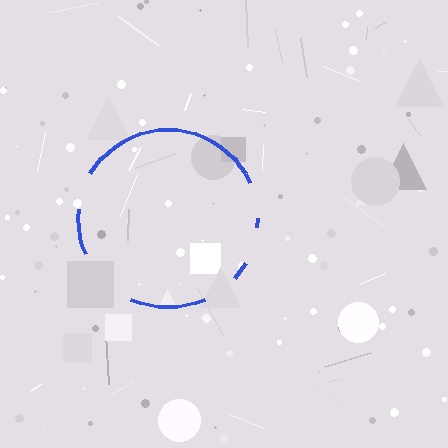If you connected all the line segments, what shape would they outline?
They would outline a circle.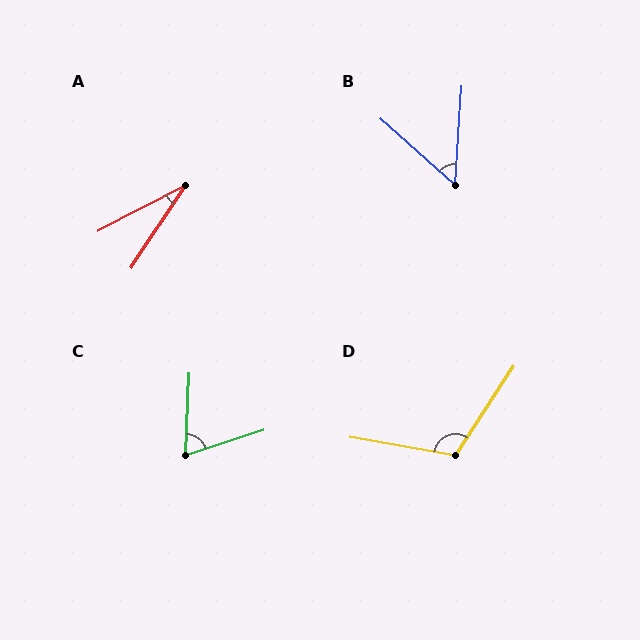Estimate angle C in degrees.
Approximately 69 degrees.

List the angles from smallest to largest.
A (29°), B (52°), C (69°), D (113°).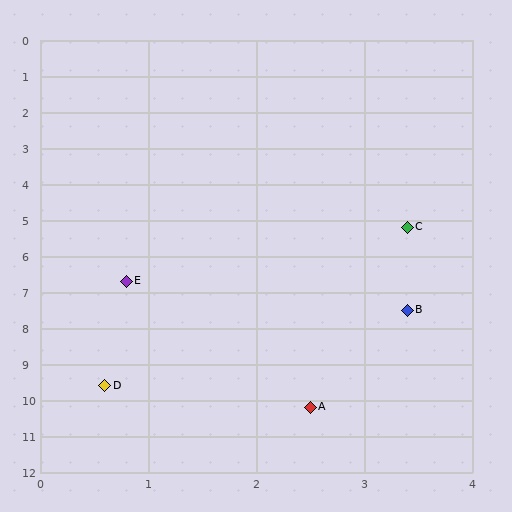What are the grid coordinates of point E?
Point E is at approximately (0.8, 6.7).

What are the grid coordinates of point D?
Point D is at approximately (0.6, 9.6).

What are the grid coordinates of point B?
Point B is at approximately (3.4, 7.5).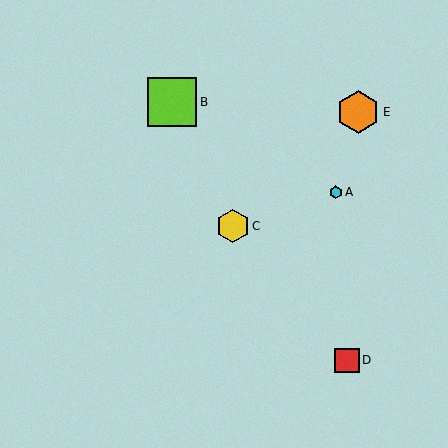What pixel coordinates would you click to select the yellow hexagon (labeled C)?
Click at (233, 226) to select the yellow hexagon C.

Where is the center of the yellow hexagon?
The center of the yellow hexagon is at (233, 226).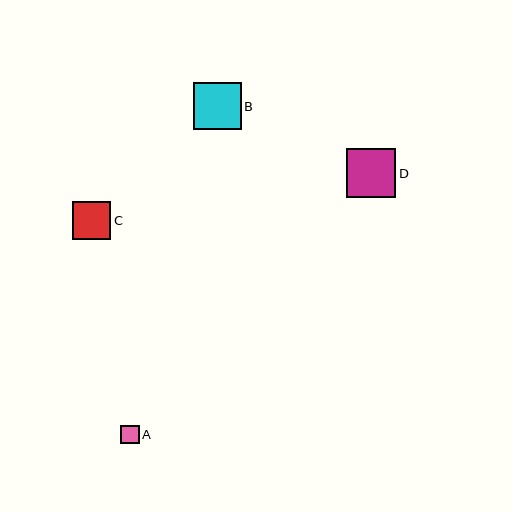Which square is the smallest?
Square A is the smallest with a size of approximately 19 pixels.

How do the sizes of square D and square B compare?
Square D and square B are approximately the same size.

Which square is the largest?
Square D is the largest with a size of approximately 49 pixels.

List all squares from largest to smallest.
From largest to smallest: D, B, C, A.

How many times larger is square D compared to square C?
Square D is approximately 1.3 times the size of square C.